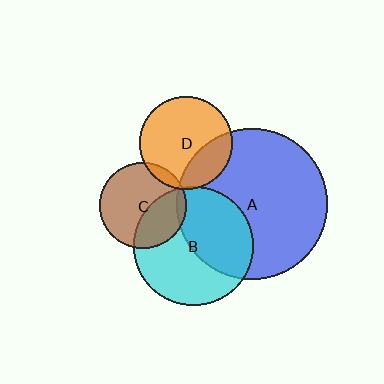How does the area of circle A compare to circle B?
Approximately 1.6 times.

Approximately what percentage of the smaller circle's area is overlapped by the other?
Approximately 45%.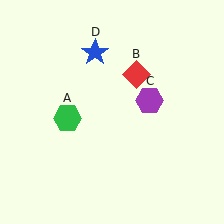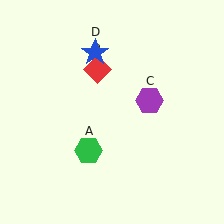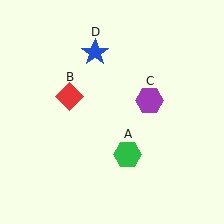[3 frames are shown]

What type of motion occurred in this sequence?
The green hexagon (object A), red diamond (object B) rotated counterclockwise around the center of the scene.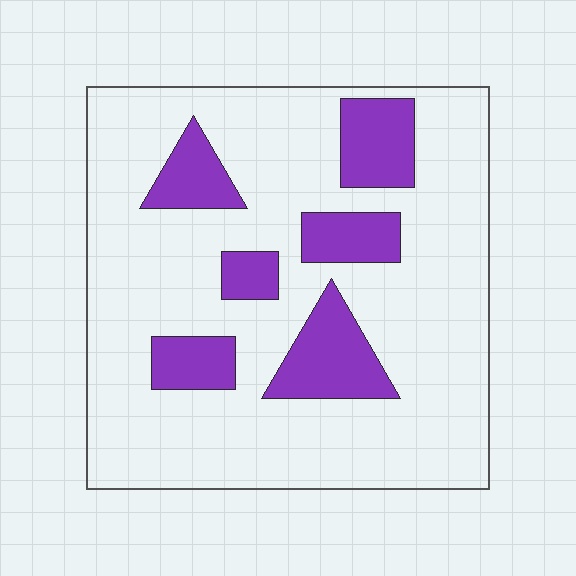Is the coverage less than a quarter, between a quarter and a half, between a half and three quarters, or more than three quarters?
Less than a quarter.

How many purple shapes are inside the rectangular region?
6.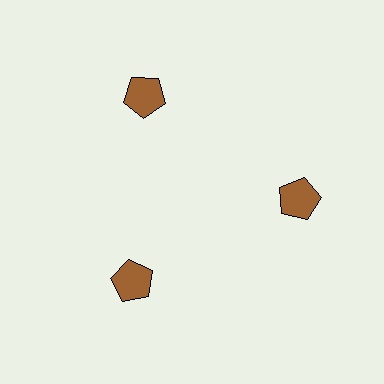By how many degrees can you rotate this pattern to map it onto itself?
The pattern maps onto itself every 120 degrees of rotation.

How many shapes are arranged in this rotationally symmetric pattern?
There are 3 shapes, arranged in 3 groups of 1.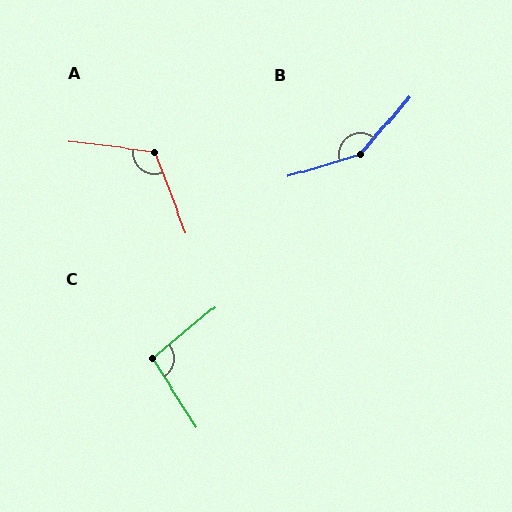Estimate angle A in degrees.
Approximately 117 degrees.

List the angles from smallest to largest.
C (96°), A (117°), B (147°).